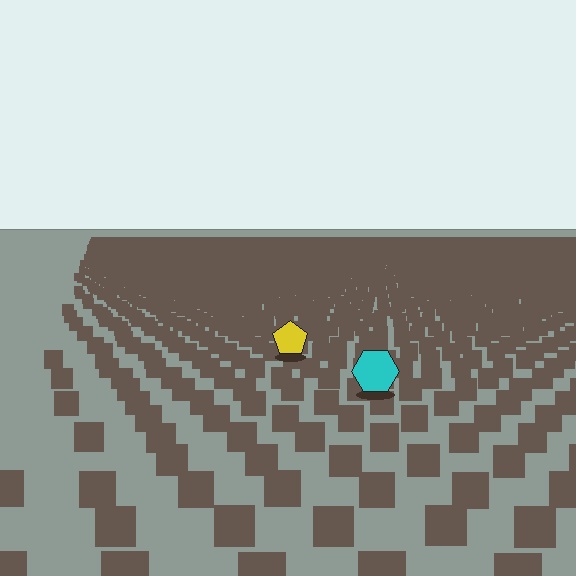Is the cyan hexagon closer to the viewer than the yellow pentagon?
Yes. The cyan hexagon is closer — you can tell from the texture gradient: the ground texture is coarser near it.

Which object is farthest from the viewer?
The yellow pentagon is farthest from the viewer. It appears smaller and the ground texture around it is denser.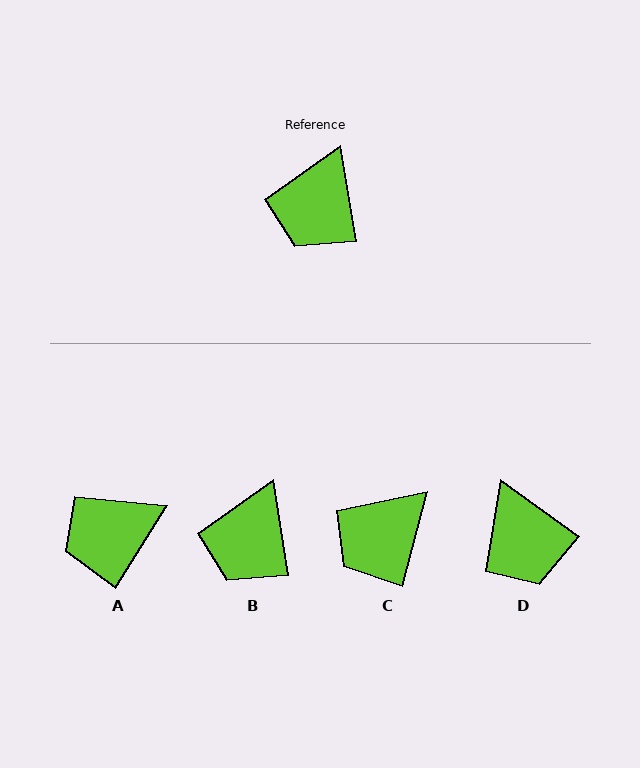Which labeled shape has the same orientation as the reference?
B.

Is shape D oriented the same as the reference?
No, it is off by about 45 degrees.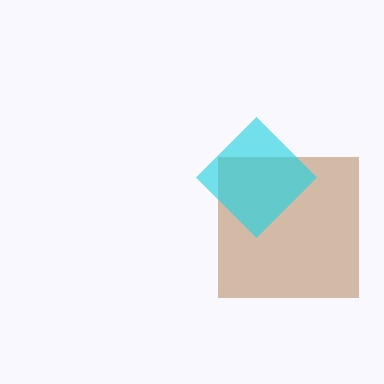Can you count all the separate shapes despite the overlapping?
Yes, there are 2 separate shapes.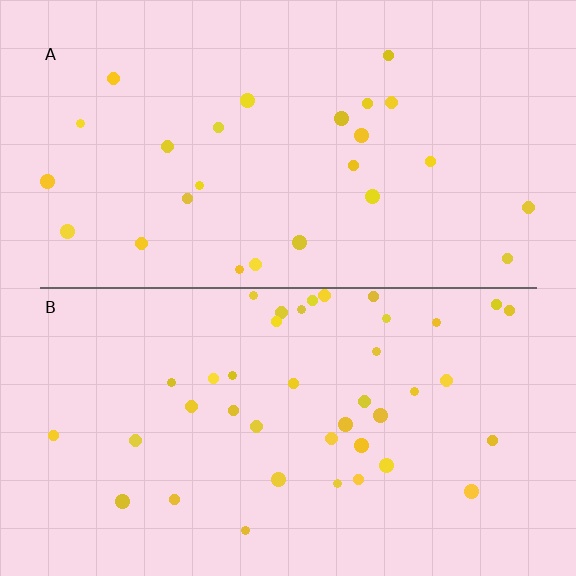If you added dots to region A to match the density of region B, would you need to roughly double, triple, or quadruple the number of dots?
Approximately double.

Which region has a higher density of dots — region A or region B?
B (the bottom).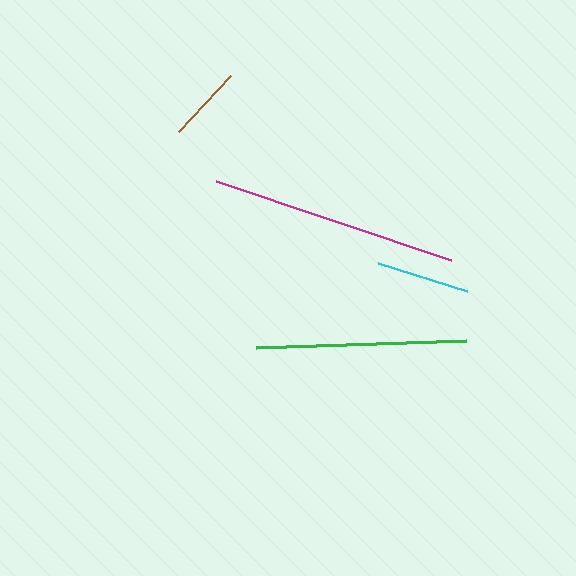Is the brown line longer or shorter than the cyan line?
The cyan line is longer than the brown line.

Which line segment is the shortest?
The brown line is the shortest at approximately 76 pixels.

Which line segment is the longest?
The magenta line is the longest at approximately 248 pixels.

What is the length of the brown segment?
The brown segment is approximately 76 pixels long.